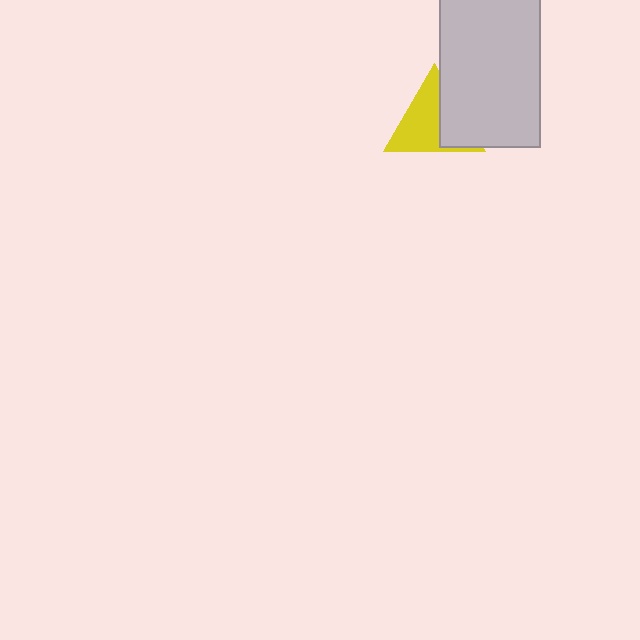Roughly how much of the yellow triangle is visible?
About half of it is visible (roughly 63%).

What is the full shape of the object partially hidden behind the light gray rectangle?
The partially hidden object is a yellow triangle.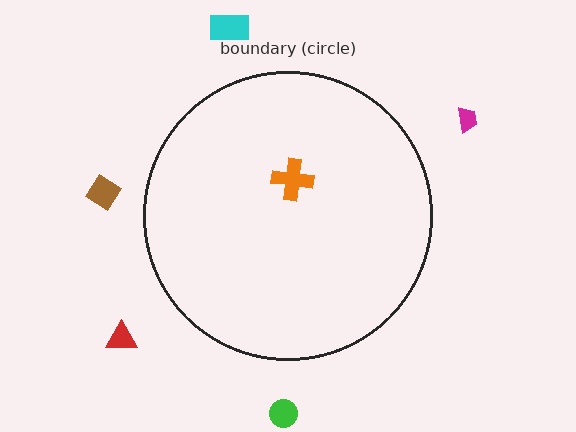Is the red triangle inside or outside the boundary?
Outside.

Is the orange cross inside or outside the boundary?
Inside.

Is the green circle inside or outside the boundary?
Outside.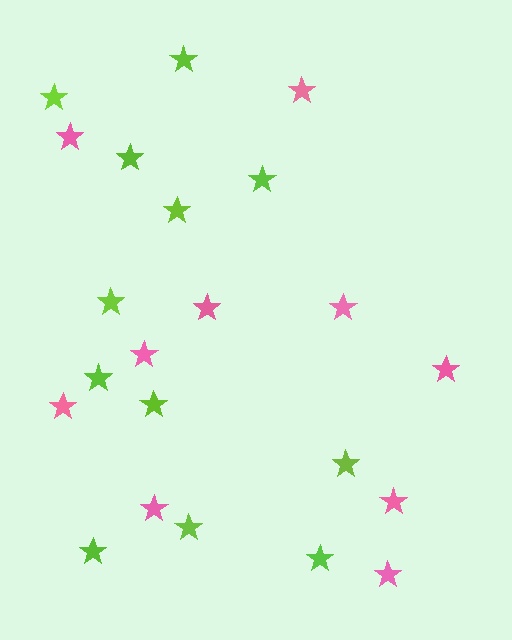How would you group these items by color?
There are 2 groups: one group of pink stars (10) and one group of lime stars (12).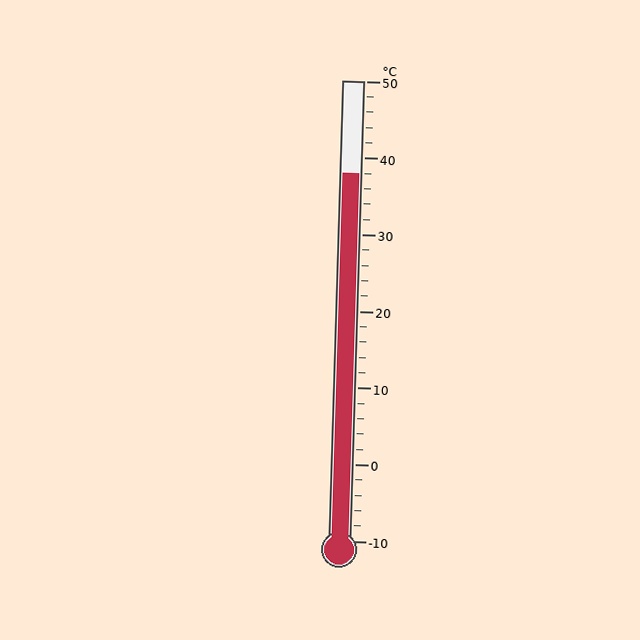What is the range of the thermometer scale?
The thermometer scale ranges from -10°C to 50°C.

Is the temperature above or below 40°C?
The temperature is below 40°C.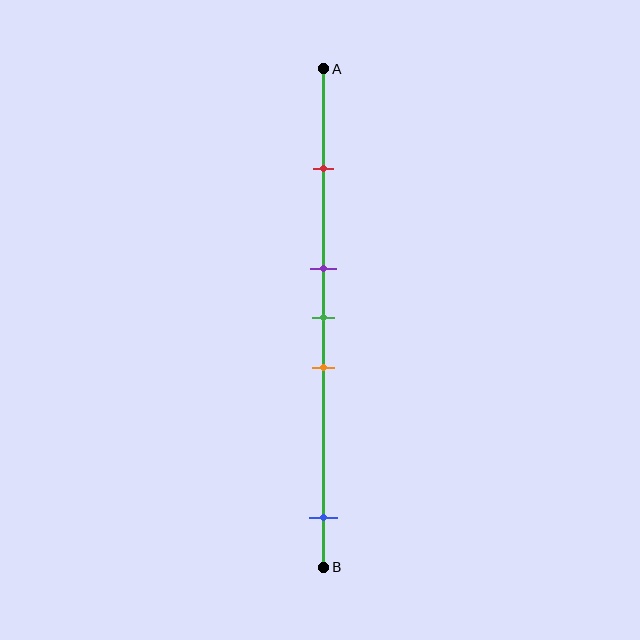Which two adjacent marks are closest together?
The purple and green marks are the closest adjacent pair.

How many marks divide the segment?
There are 5 marks dividing the segment.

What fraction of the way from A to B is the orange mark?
The orange mark is approximately 60% (0.6) of the way from A to B.